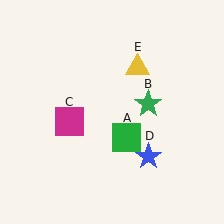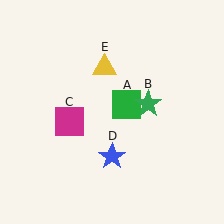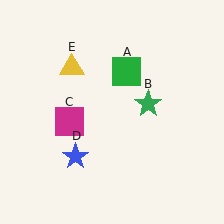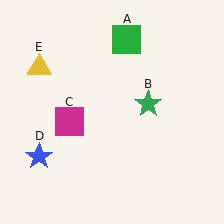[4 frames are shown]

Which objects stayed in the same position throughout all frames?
Green star (object B) and magenta square (object C) remained stationary.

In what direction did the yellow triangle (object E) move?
The yellow triangle (object E) moved left.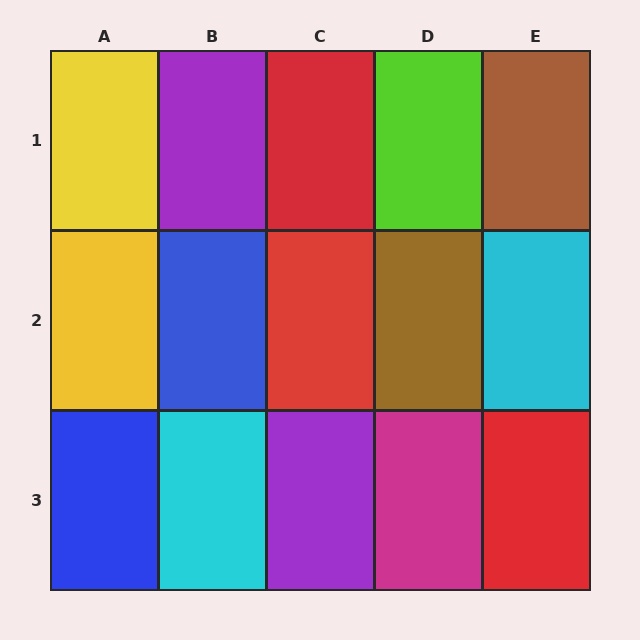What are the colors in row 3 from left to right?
Blue, cyan, purple, magenta, red.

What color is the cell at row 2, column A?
Yellow.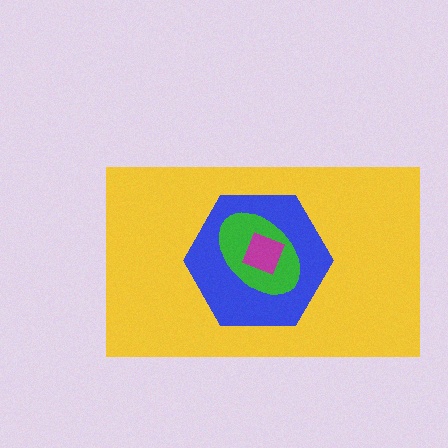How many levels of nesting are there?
4.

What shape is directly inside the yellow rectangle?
The blue hexagon.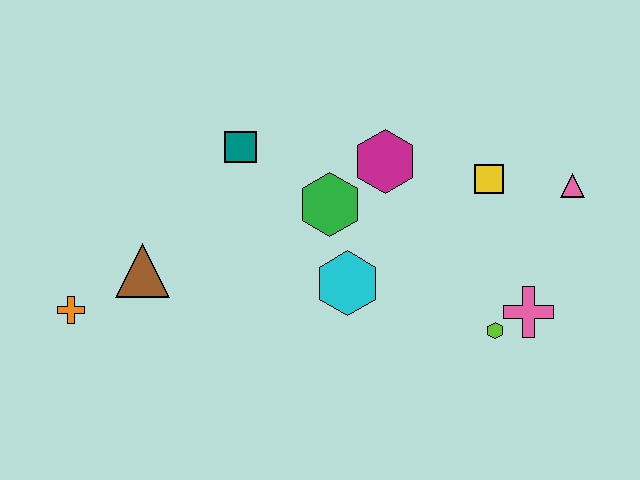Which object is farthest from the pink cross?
The orange cross is farthest from the pink cross.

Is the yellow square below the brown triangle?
No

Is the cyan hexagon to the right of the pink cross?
No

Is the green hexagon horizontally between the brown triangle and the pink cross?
Yes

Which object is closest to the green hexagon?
The magenta hexagon is closest to the green hexagon.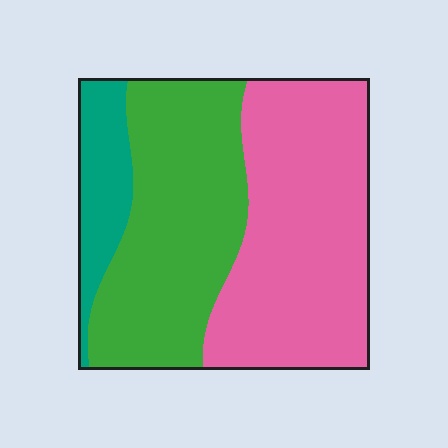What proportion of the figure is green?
Green takes up about two fifths (2/5) of the figure.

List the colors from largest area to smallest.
From largest to smallest: pink, green, teal.